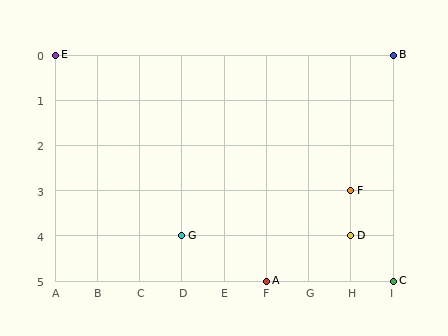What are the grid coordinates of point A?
Point A is at grid coordinates (F, 5).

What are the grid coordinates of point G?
Point G is at grid coordinates (D, 4).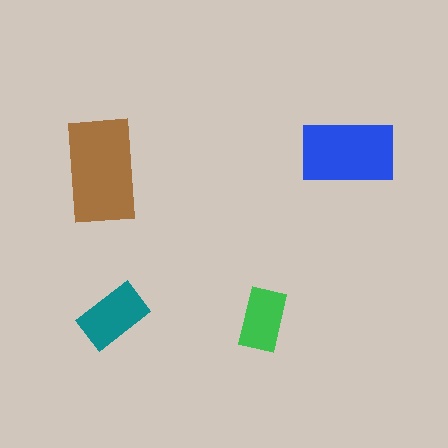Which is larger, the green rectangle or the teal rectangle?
The teal one.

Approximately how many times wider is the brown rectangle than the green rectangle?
About 1.5 times wider.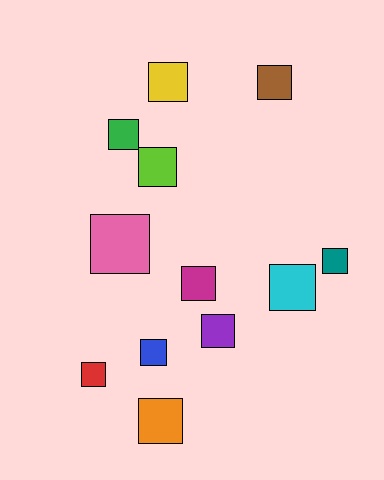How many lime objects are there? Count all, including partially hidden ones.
There is 1 lime object.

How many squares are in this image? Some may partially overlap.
There are 12 squares.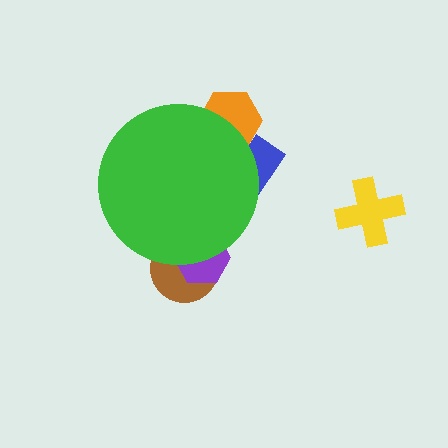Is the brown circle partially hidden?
Yes, the brown circle is partially hidden behind the green circle.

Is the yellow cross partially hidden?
No, the yellow cross is fully visible.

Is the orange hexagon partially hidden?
Yes, the orange hexagon is partially hidden behind the green circle.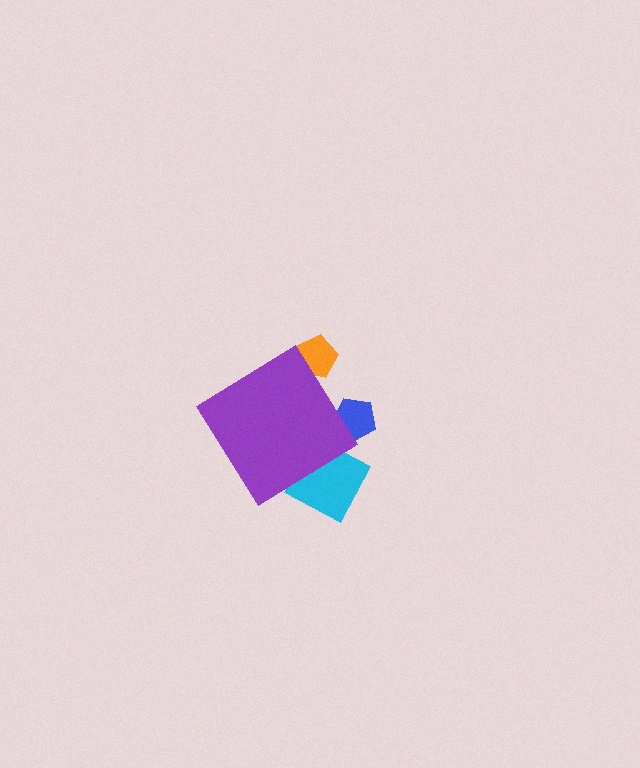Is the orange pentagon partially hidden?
Yes, the orange pentagon is partially hidden behind the purple diamond.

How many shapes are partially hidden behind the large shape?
3 shapes are partially hidden.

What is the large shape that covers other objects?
A purple diamond.